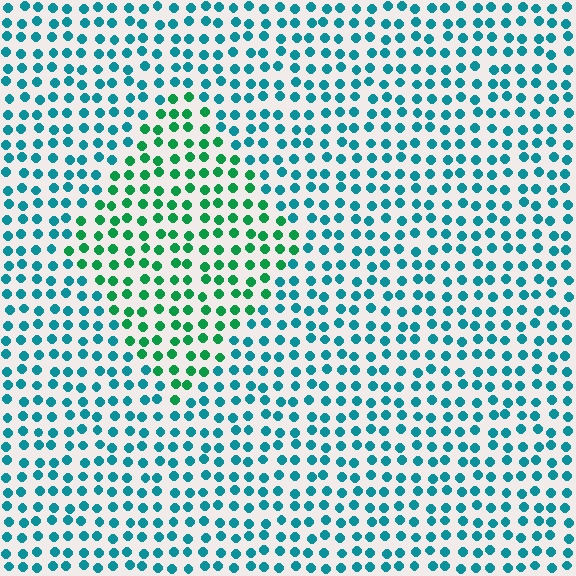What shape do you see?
I see a diamond.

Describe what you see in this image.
The image is filled with small teal elements in a uniform arrangement. A diamond-shaped region is visible where the elements are tinted to a slightly different hue, forming a subtle color boundary.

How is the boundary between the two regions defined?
The boundary is defined purely by a slight shift in hue (about 40 degrees). Spacing, size, and orientation are identical on both sides.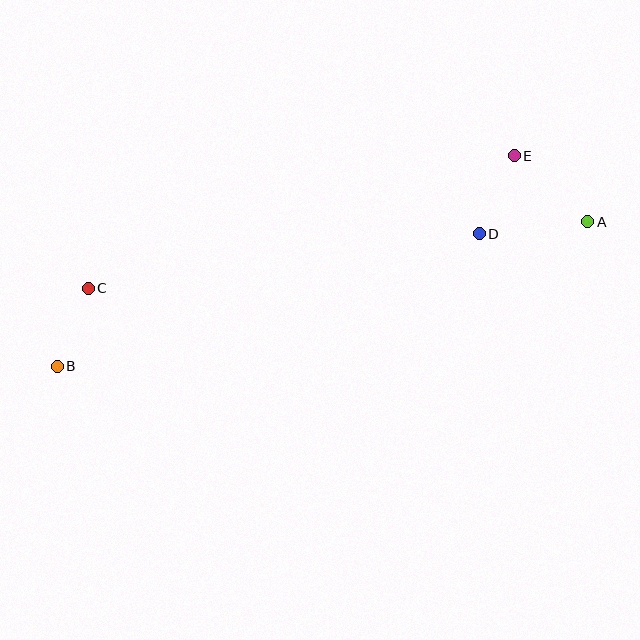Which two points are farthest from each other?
Points A and B are farthest from each other.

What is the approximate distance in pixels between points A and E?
The distance between A and E is approximately 99 pixels.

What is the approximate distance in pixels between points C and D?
The distance between C and D is approximately 395 pixels.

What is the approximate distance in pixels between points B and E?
The distance between B and E is approximately 503 pixels.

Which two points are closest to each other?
Points B and C are closest to each other.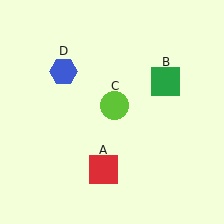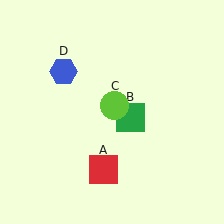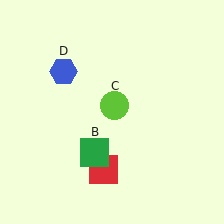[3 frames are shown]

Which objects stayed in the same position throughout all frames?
Red square (object A) and lime circle (object C) and blue hexagon (object D) remained stationary.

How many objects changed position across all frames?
1 object changed position: green square (object B).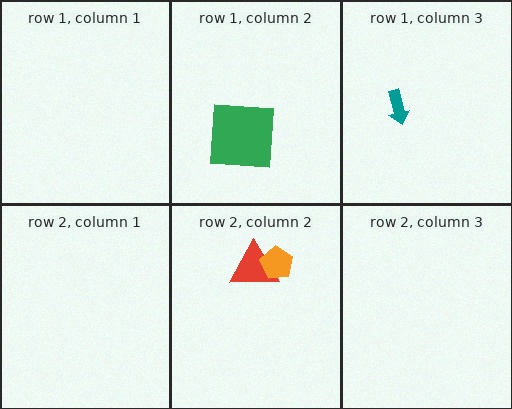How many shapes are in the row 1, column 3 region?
1.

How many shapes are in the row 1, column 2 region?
1.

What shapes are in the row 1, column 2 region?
The green square.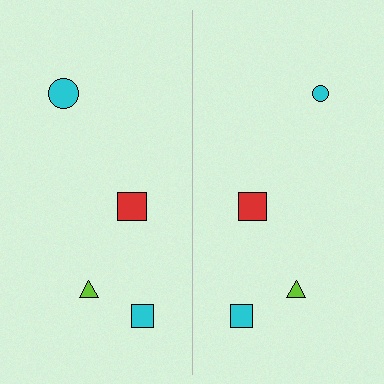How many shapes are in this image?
There are 8 shapes in this image.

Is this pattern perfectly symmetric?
No, the pattern is not perfectly symmetric. The cyan circle on the right side has a different size than its mirror counterpart.